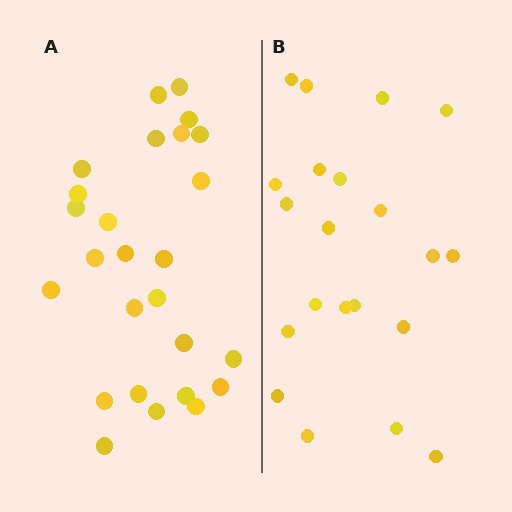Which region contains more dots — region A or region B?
Region A (the left region) has more dots.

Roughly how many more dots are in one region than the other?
Region A has about 5 more dots than region B.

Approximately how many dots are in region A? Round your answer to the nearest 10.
About 30 dots. (The exact count is 26, which rounds to 30.)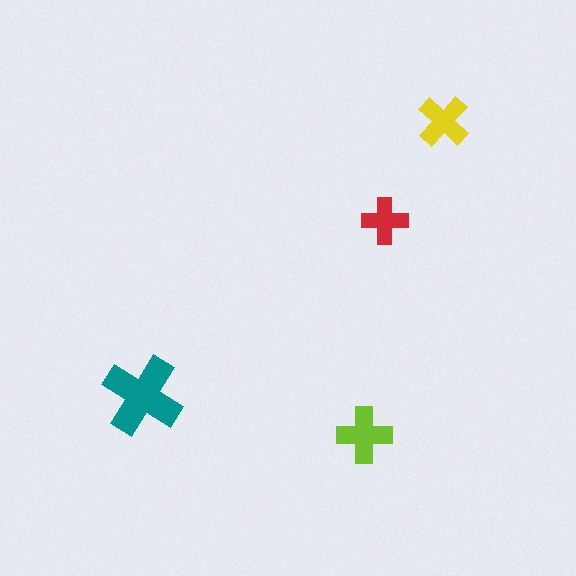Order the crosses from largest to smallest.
the teal one, the lime one, the yellow one, the red one.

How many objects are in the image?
There are 4 objects in the image.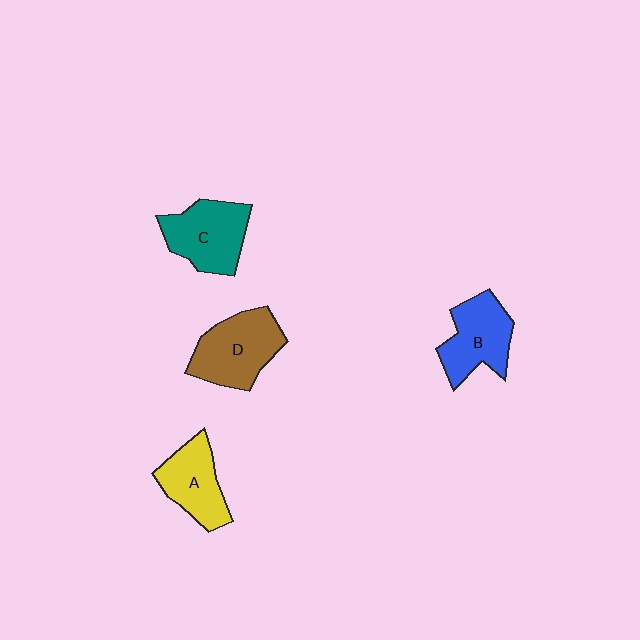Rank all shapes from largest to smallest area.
From largest to smallest: D (brown), C (teal), B (blue), A (yellow).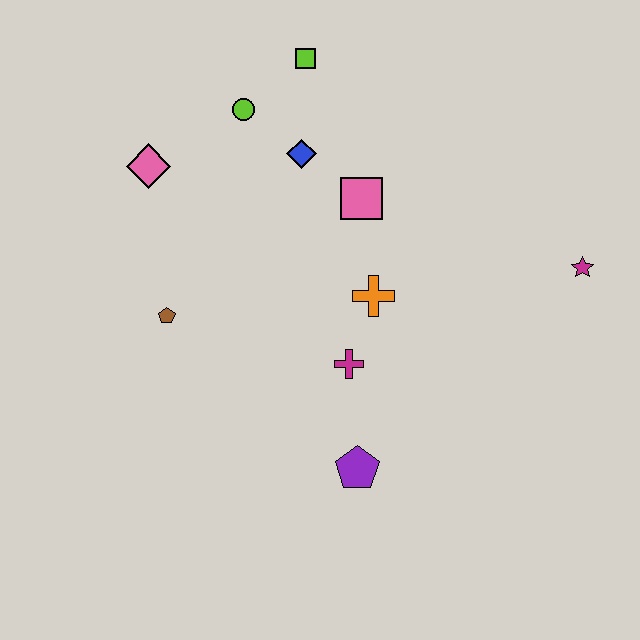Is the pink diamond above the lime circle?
No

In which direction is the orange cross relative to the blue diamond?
The orange cross is below the blue diamond.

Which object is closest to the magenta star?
The orange cross is closest to the magenta star.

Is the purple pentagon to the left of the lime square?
No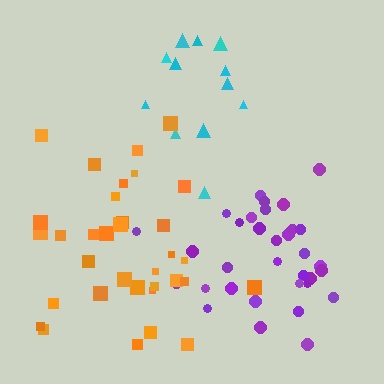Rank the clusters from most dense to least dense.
purple, cyan, orange.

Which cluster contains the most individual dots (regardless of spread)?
Orange (34).